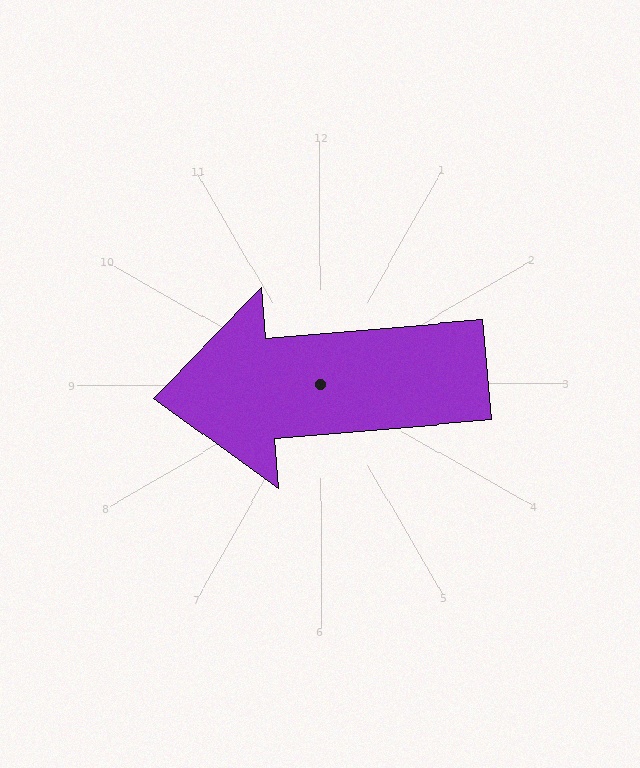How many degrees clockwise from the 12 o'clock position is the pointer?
Approximately 265 degrees.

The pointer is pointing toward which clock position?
Roughly 9 o'clock.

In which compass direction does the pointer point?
West.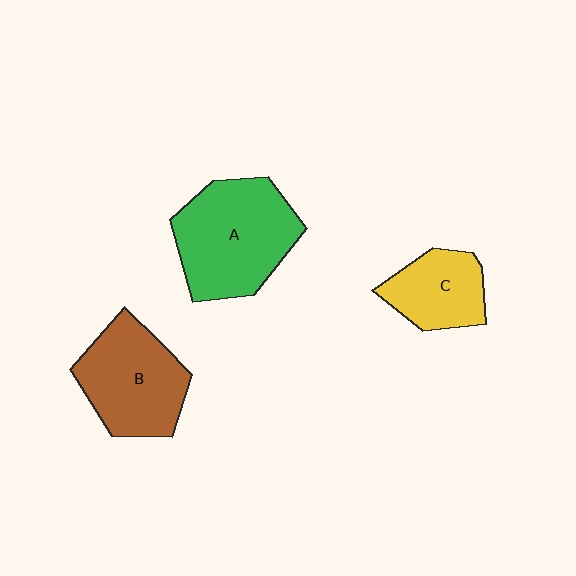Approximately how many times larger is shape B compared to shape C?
Approximately 1.5 times.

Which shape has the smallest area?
Shape C (yellow).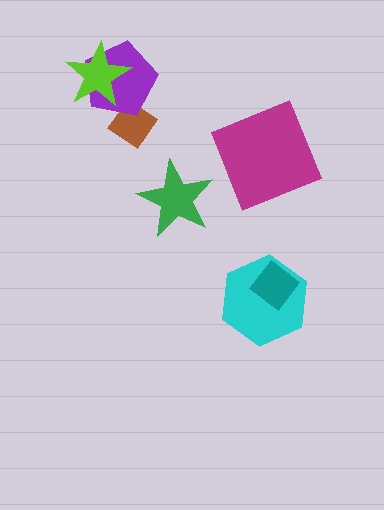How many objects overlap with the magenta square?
0 objects overlap with the magenta square.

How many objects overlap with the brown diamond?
1 object overlaps with the brown diamond.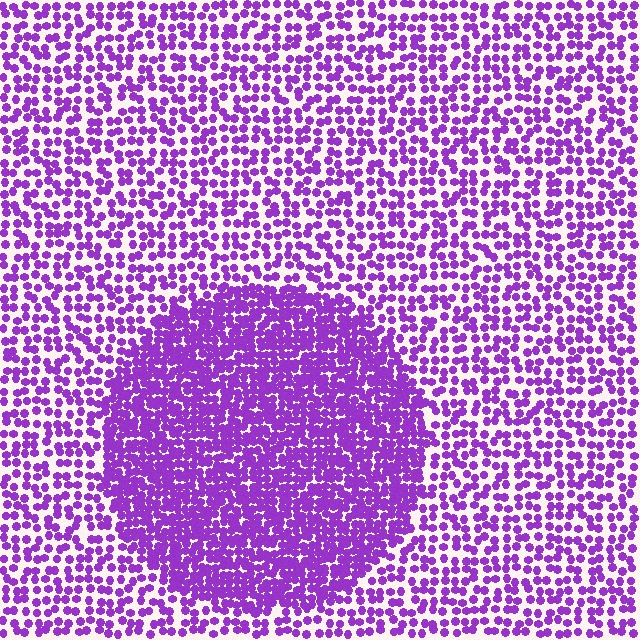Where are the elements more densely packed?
The elements are more densely packed inside the circle boundary.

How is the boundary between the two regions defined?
The boundary is defined by a change in element density (approximately 2.0x ratio). All elements are the same color, size, and shape.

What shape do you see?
I see a circle.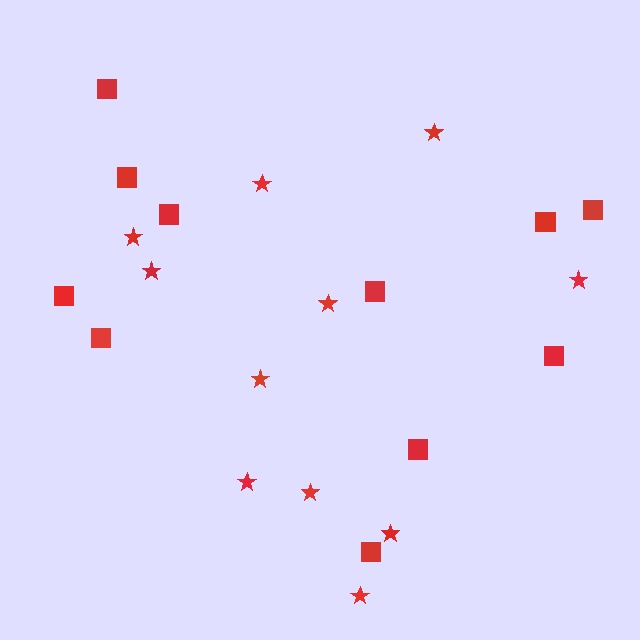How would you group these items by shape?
There are 2 groups: one group of squares (11) and one group of stars (11).